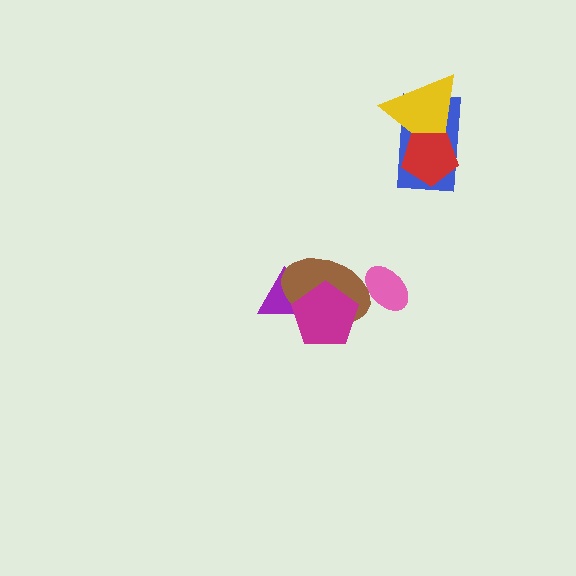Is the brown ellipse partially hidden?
Yes, it is partially covered by another shape.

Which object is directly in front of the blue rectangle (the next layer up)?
The yellow triangle is directly in front of the blue rectangle.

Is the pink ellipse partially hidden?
No, no other shape covers it.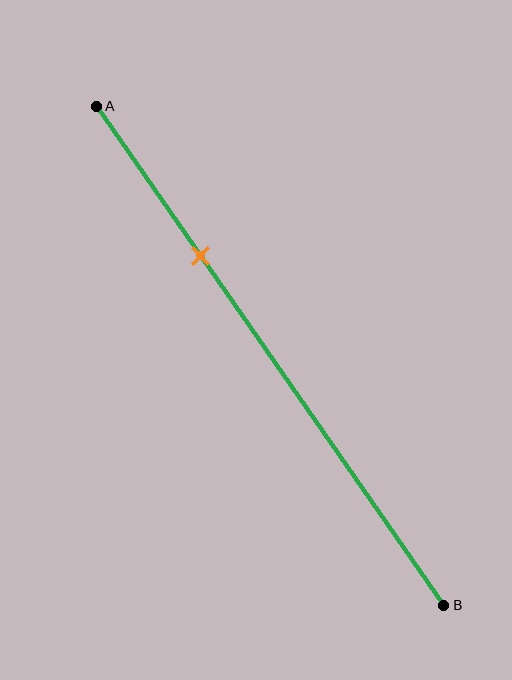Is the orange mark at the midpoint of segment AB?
No, the mark is at about 30% from A, not at the 50% midpoint.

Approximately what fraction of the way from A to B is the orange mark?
The orange mark is approximately 30% of the way from A to B.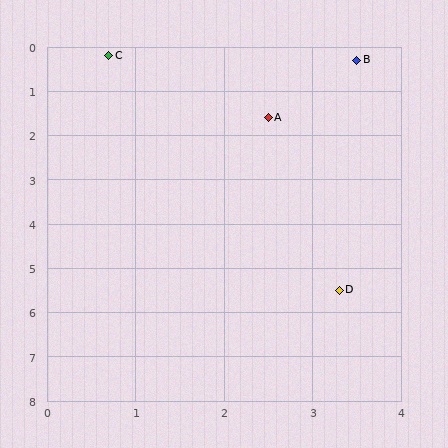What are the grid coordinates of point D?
Point D is at approximately (3.3, 5.5).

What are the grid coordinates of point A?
Point A is at approximately (2.5, 1.6).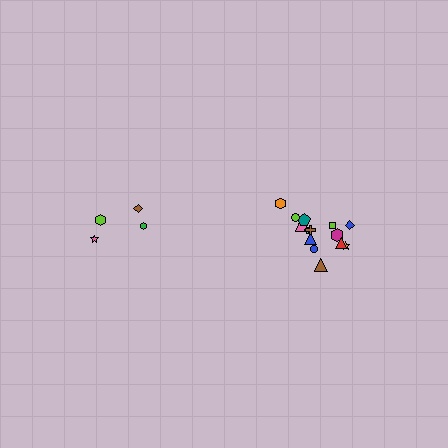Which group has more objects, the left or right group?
The right group.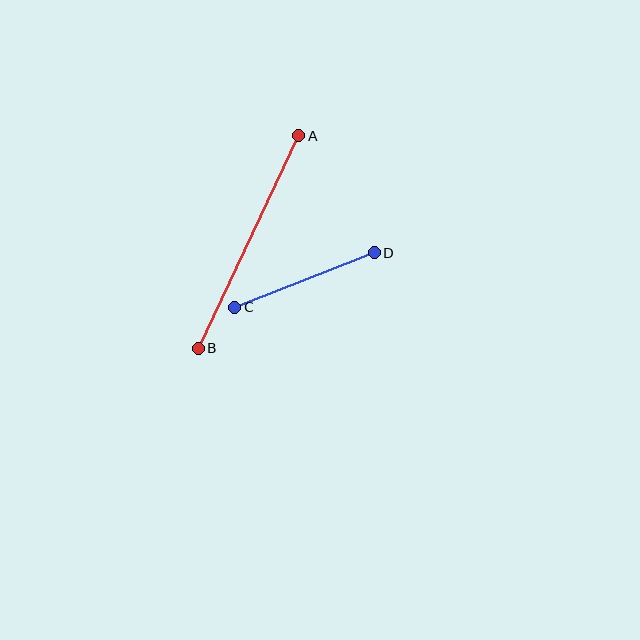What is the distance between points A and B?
The distance is approximately 235 pixels.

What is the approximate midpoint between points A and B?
The midpoint is at approximately (248, 242) pixels.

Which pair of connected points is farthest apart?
Points A and B are farthest apart.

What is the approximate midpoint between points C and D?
The midpoint is at approximately (304, 280) pixels.